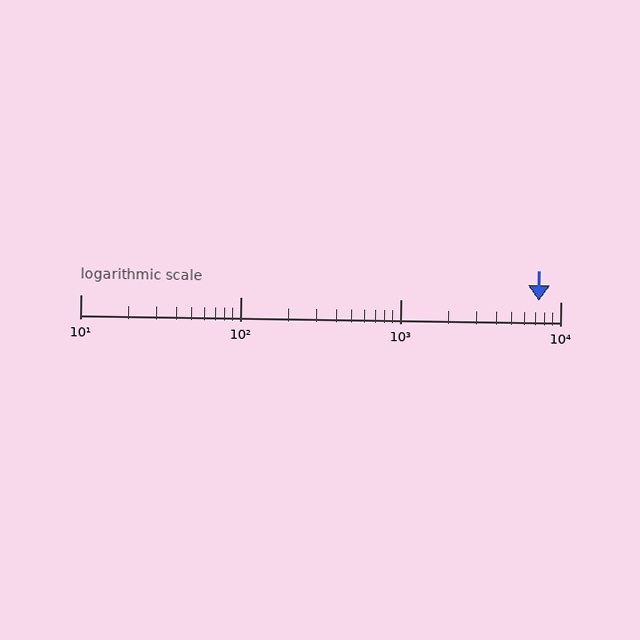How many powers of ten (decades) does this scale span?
The scale spans 3 decades, from 10 to 10000.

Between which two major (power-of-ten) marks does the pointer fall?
The pointer is between 1000 and 10000.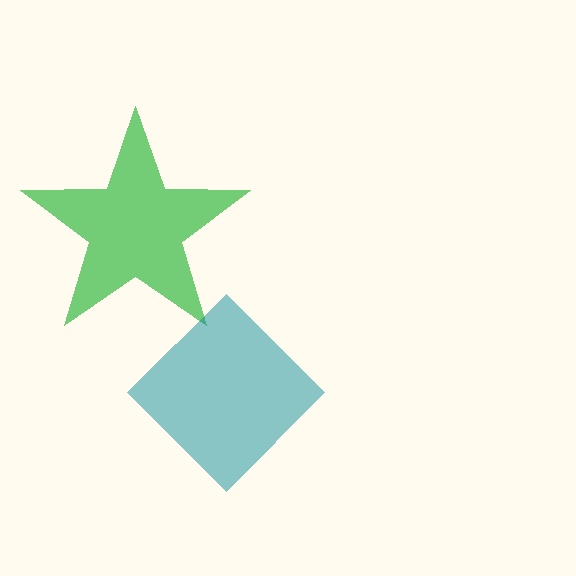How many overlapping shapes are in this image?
There are 2 overlapping shapes in the image.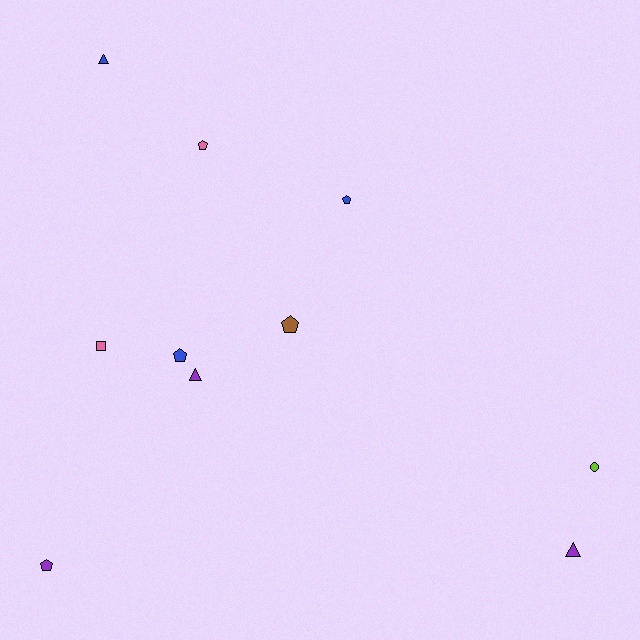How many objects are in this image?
There are 10 objects.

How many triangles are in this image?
There are 3 triangles.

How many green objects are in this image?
There are no green objects.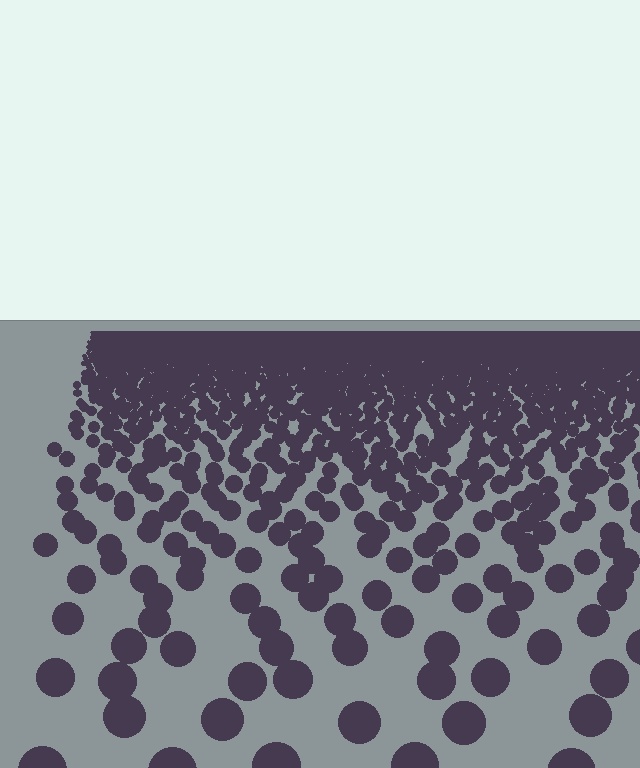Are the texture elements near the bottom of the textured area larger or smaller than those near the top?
Larger. Near the bottom, elements are closer to the viewer and appear at a bigger on-screen size.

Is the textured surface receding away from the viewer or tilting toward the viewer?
The surface is receding away from the viewer. Texture elements get smaller and denser toward the top.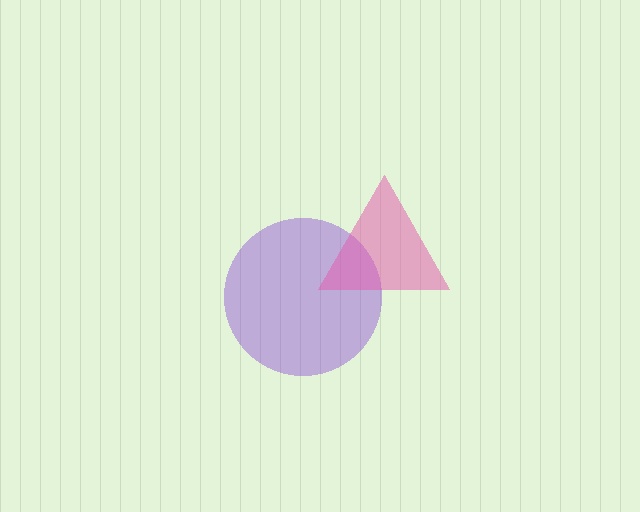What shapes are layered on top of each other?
The layered shapes are: a purple circle, a pink triangle.